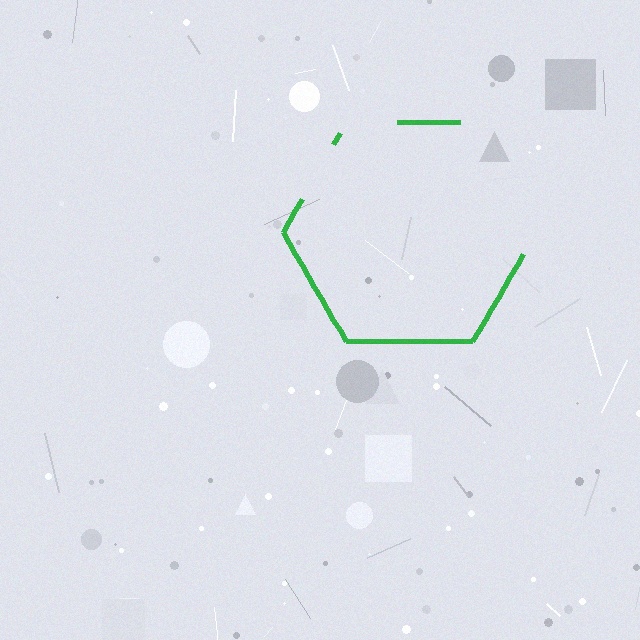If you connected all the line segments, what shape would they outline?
They would outline a hexagon.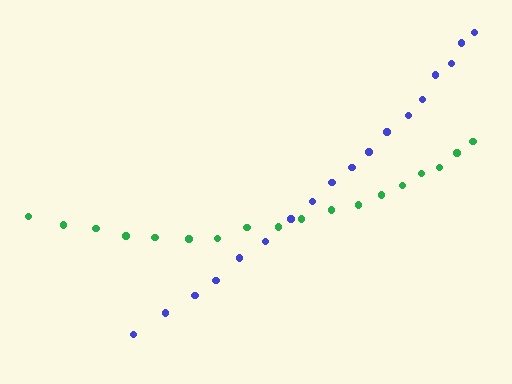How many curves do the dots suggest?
There are 2 distinct paths.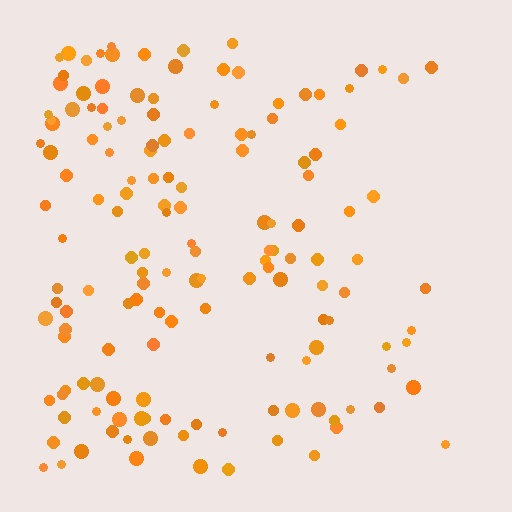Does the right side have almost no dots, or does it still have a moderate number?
Still a moderate number, just noticeably fewer than the left.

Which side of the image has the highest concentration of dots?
The left.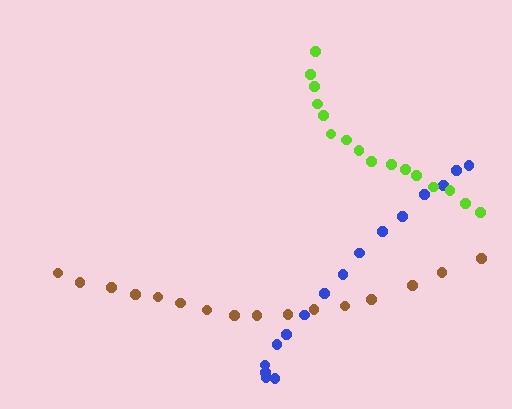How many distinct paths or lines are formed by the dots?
There are 3 distinct paths.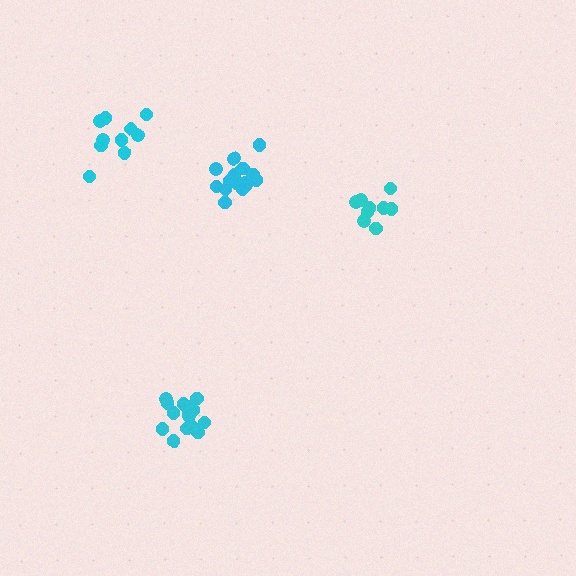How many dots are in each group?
Group 1: 15 dots, Group 2: 15 dots, Group 3: 9 dots, Group 4: 10 dots (49 total).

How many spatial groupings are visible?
There are 4 spatial groupings.